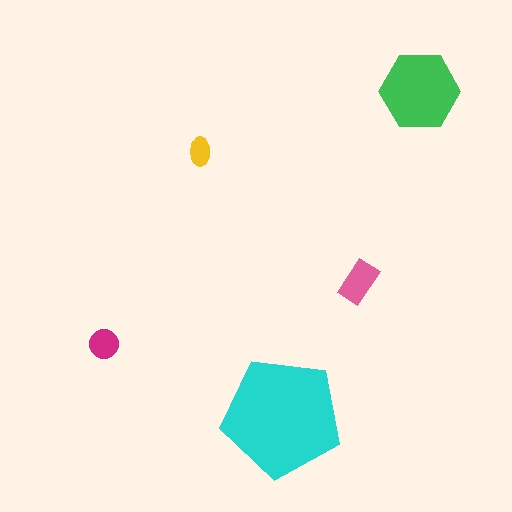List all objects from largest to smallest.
The cyan pentagon, the green hexagon, the pink rectangle, the magenta circle, the yellow ellipse.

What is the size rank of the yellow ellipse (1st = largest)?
5th.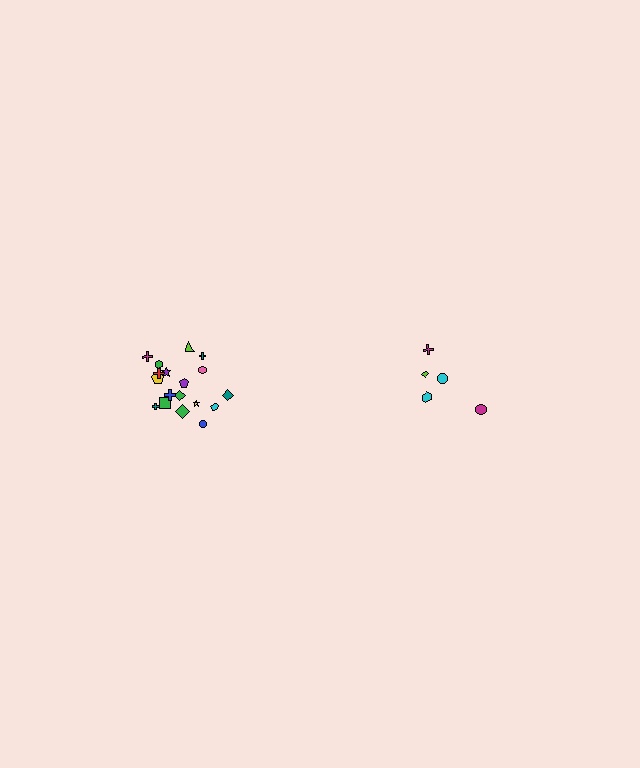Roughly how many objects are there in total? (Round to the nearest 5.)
Roughly 25 objects in total.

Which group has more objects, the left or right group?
The left group.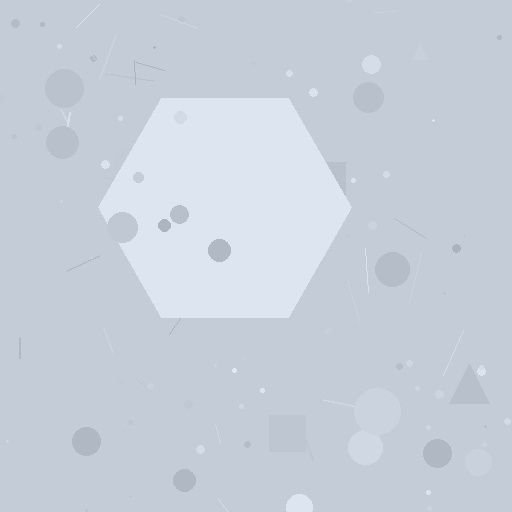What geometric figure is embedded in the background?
A hexagon is embedded in the background.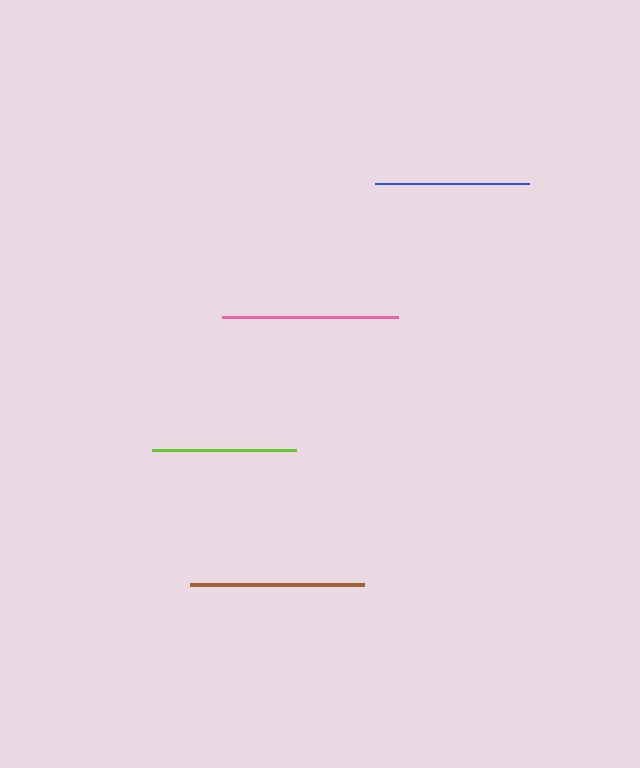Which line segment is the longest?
The pink line is the longest at approximately 176 pixels.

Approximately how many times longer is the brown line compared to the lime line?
The brown line is approximately 1.2 times the length of the lime line.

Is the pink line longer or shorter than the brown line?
The pink line is longer than the brown line.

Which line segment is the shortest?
The lime line is the shortest at approximately 144 pixels.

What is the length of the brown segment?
The brown segment is approximately 173 pixels long.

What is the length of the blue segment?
The blue segment is approximately 154 pixels long.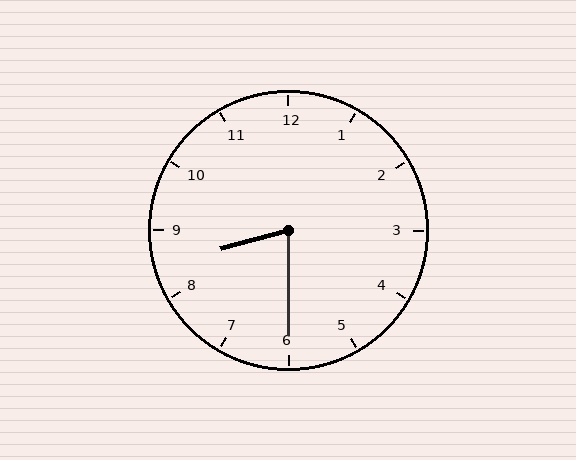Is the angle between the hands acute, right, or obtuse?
It is acute.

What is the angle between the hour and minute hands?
Approximately 75 degrees.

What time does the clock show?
8:30.